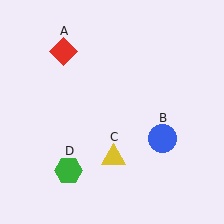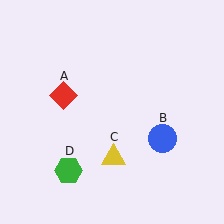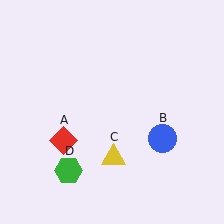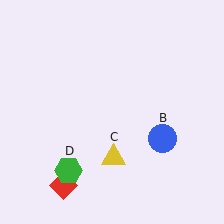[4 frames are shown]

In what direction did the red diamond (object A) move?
The red diamond (object A) moved down.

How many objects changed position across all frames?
1 object changed position: red diamond (object A).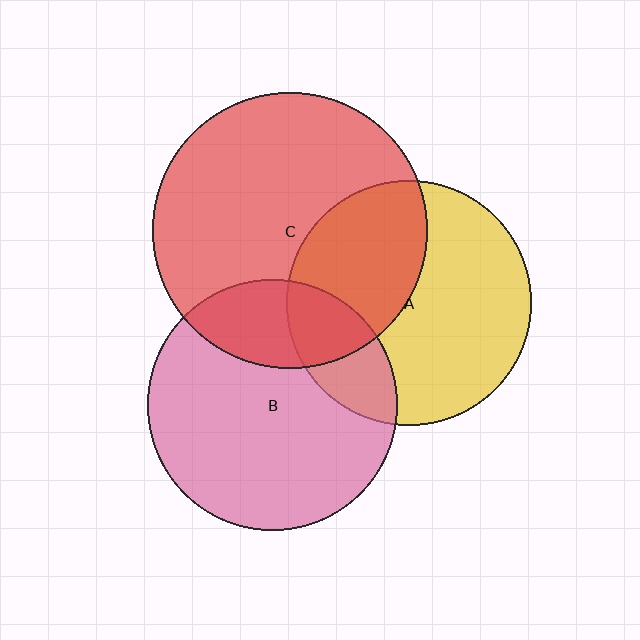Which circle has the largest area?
Circle C (red).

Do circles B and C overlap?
Yes.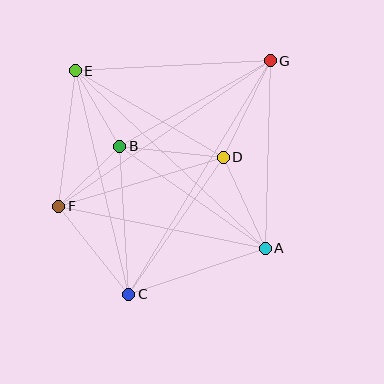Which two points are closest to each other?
Points B and F are closest to each other.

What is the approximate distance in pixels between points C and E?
The distance between C and E is approximately 230 pixels.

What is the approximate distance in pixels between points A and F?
The distance between A and F is approximately 211 pixels.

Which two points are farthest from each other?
Points C and G are farthest from each other.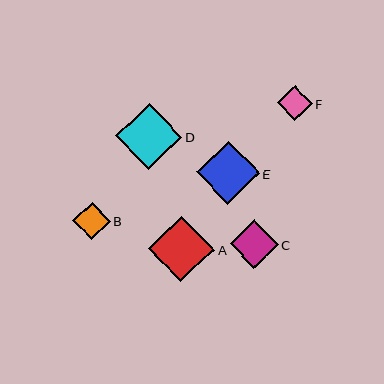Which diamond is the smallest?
Diamond F is the smallest with a size of approximately 34 pixels.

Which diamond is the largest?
Diamond D is the largest with a size of approximately 66 pixels.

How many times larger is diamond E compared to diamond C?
Diamond E is approximately 1.3 times the size of diamond C.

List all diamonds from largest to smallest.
From largest to smallest: D, A, E, C, B, F.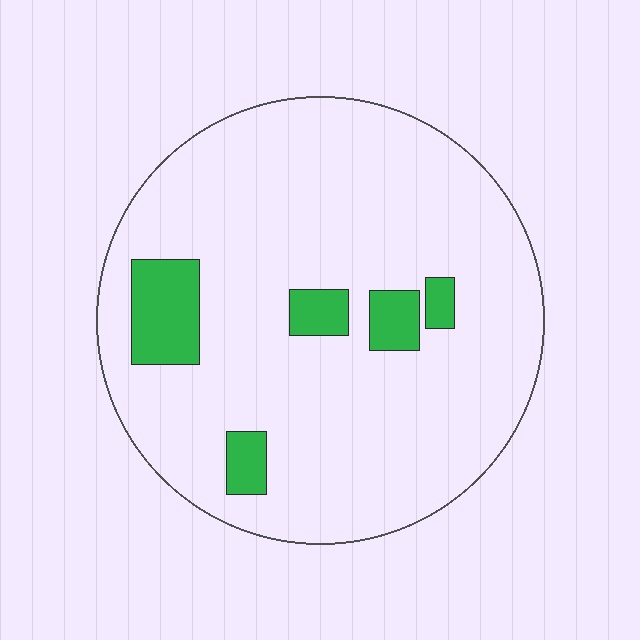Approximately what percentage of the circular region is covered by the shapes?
Approximately 10%.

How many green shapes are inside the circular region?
5.